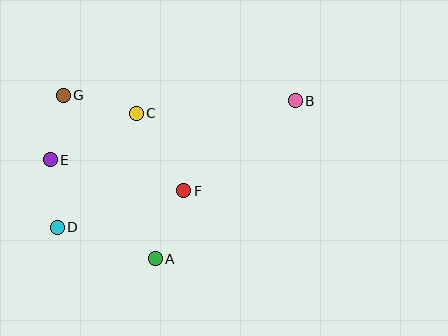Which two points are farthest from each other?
Points B and D are farthest from each other.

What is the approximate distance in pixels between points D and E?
The distance between D and E is approximately 68 pixels.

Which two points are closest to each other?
Points E and G are closest to each other.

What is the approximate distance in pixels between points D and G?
The distance between D and G is approximately 132 pixels.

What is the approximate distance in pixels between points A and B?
The distance between A and B is approximately 211 pixels.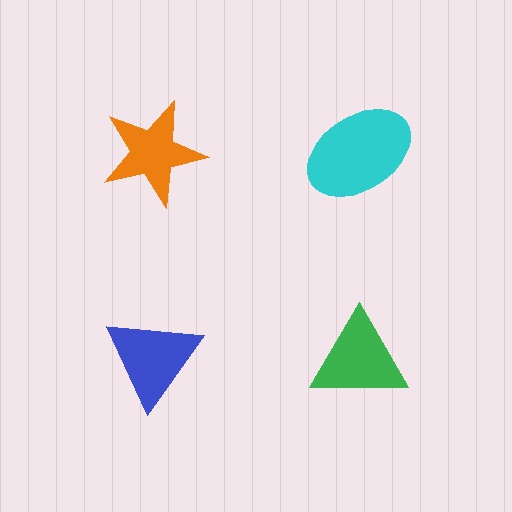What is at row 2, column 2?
A green triangle.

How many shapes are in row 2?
2 shapes.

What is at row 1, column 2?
A cyan ellipse.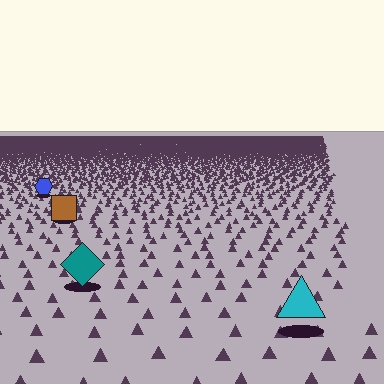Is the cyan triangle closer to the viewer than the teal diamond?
Yes. The cyan triangle is closer — you can tell from the texture gradient: the ground texture is coarser near it.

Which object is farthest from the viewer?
The blue hexagon is farthest from the viewer. It appears smaller and the ground texture around it is denser.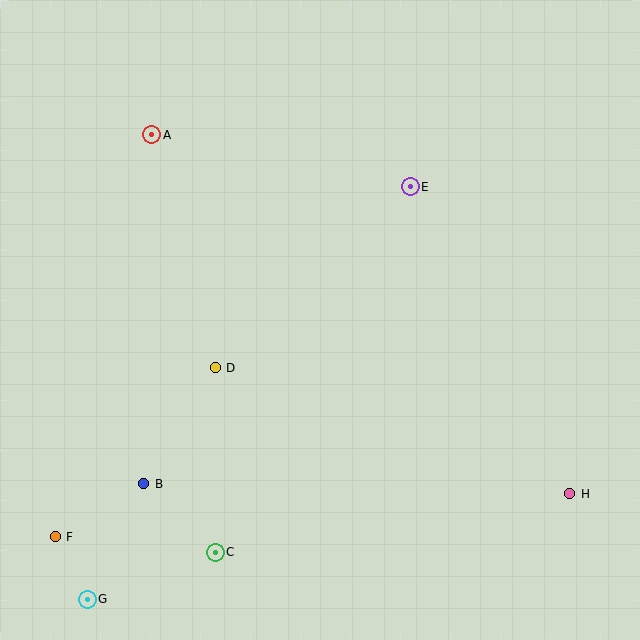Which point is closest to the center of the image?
Point D at (215, 368) is closest to the center.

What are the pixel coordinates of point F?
Point F is at (55, 537).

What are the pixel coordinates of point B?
Point B is at (144, 484).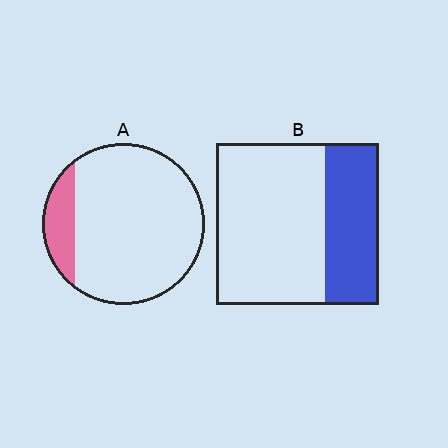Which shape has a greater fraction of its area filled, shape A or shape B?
Shape B.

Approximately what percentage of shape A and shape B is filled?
A is approximately 15% and B is approximately 35%.